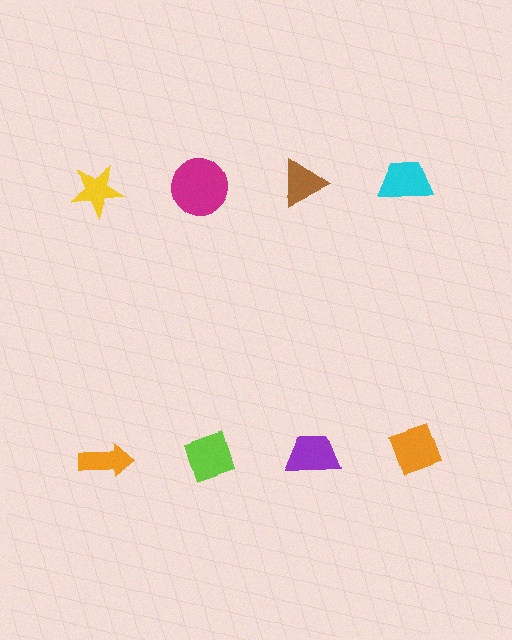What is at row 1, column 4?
A cyan trapezoid.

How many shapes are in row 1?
4 shapes.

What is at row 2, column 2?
A lime diamond.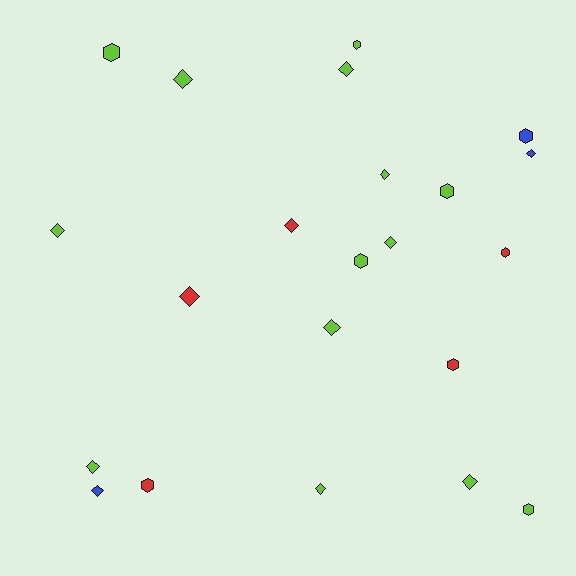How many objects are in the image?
There are 22 objects.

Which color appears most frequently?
Lime, with 14 objects.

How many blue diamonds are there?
There are 2 blue diamonds.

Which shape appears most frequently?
Diamond, with 13 objects.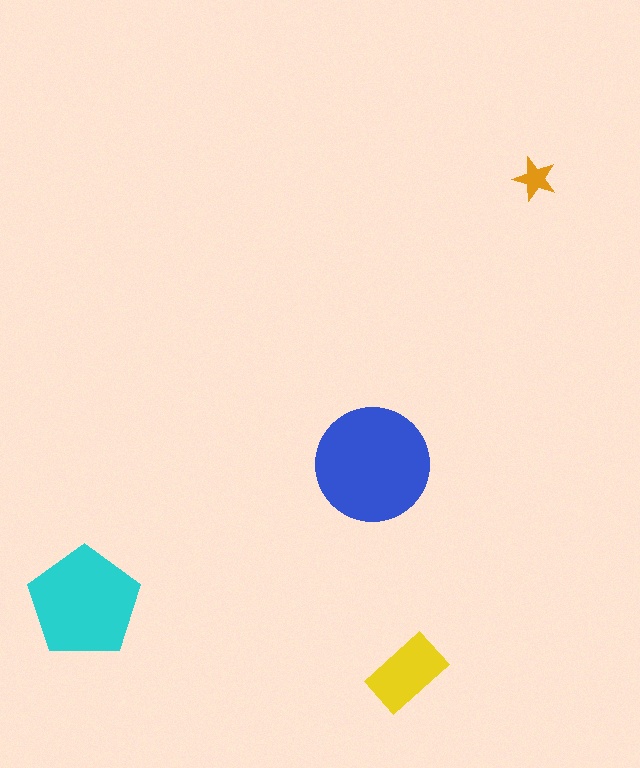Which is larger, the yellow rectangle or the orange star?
The yellow rectangle.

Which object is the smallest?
The orange star.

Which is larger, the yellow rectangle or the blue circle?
The blue circle.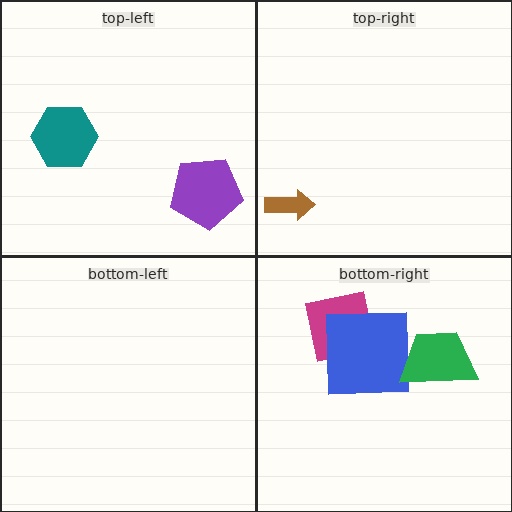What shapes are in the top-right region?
The brown arrow.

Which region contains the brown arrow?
The top-right region.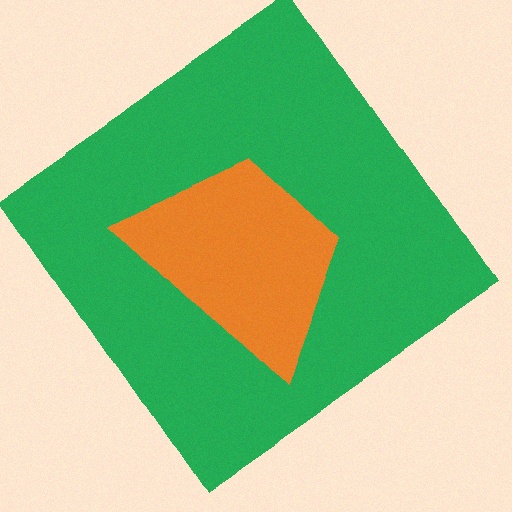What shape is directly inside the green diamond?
The orange trapezoid.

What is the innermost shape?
The orange trapezoid.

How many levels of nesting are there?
2.